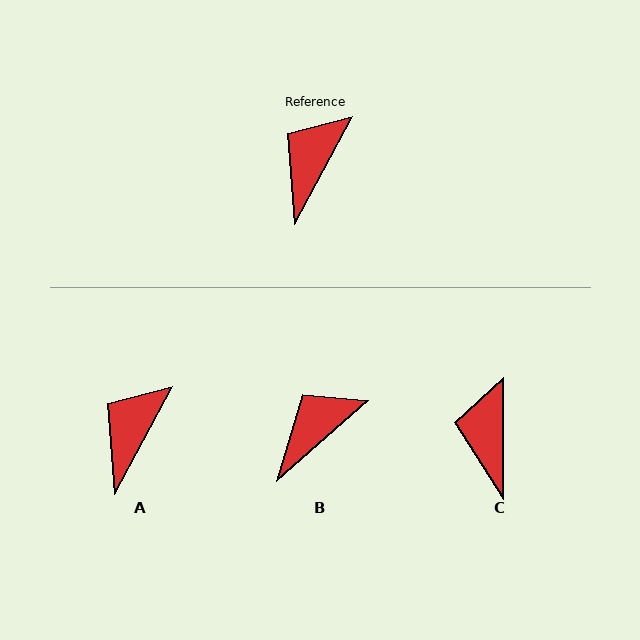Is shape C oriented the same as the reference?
No, it is off by about 28 degrees.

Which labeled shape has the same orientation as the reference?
A.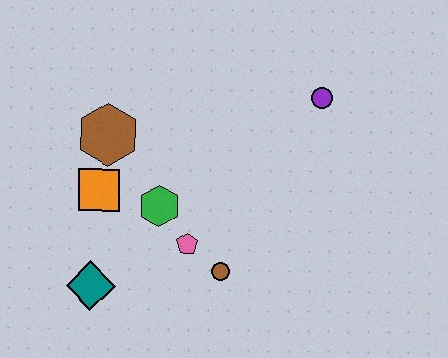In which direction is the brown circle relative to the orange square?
The brown circle is to the right of the orange square.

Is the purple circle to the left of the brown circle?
No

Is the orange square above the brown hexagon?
No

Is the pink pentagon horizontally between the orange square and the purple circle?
Yes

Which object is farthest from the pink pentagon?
The purple circle is farthest from the pink pentagon.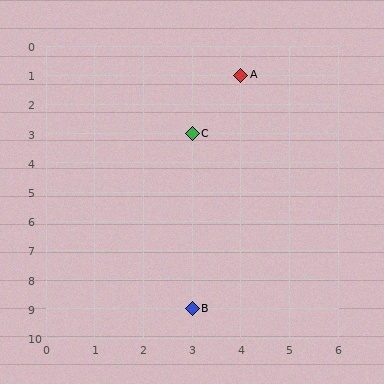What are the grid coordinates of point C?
Point C is at grid coordinates (3, 3).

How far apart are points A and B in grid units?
Points A and B are 1 column and 8 rows apart (about 8.1 grid units diagonally).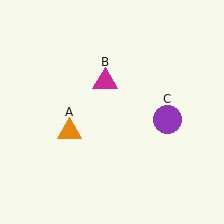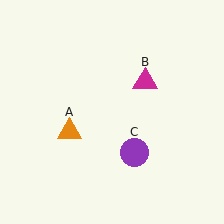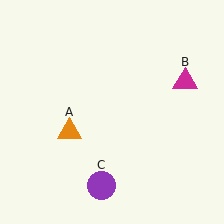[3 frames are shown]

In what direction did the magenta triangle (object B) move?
The magenta triangle (object B) moved right.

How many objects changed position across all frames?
2 objects changed position: magenta triangle (object B), purple circle (object C).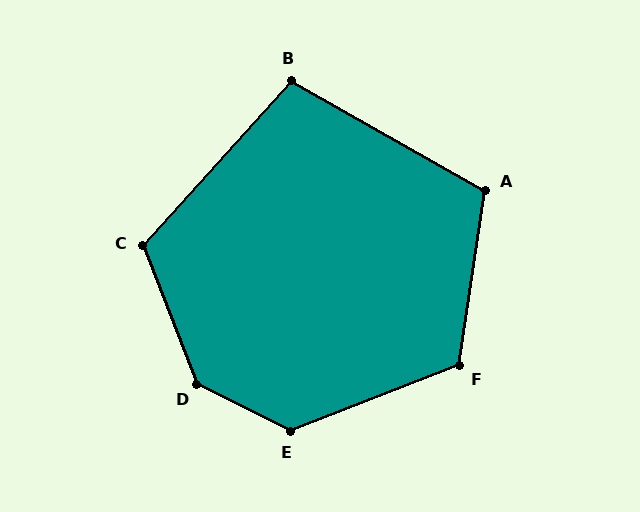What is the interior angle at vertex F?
Approximately 119 degrees (obtuse).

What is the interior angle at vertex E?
Approximately 132 degrees (obtuse).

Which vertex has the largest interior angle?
D, at approximately 138 degrees.